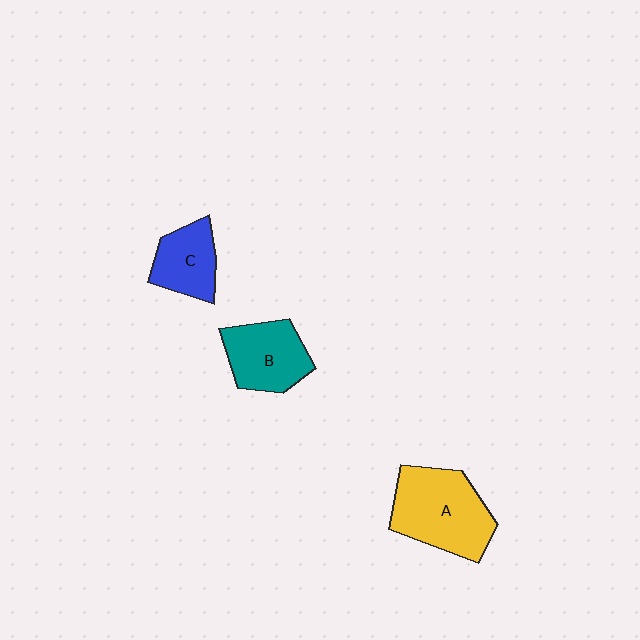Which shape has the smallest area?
Shape C (blue).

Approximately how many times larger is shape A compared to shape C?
Approximately 1.7 times.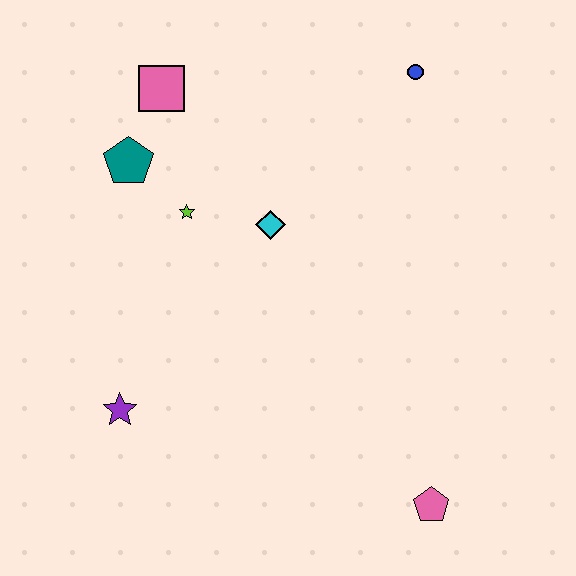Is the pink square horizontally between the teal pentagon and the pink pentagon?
Yes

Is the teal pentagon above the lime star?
Yes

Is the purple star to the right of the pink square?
No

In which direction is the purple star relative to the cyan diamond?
The purple star is below the cyan diamond.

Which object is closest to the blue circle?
The cyan diamond is closest to the blue circle.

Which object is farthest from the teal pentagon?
The pink pentagon is farthest from the teal pentagon.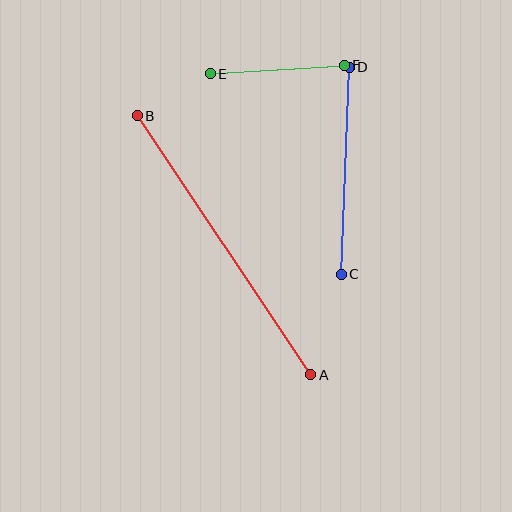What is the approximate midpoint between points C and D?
The midpoint is at approximately (345, 171) pixels.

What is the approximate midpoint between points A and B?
The midpoint is at approximately (224, 245) pixels.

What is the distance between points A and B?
The distance is approximately 312 pixels.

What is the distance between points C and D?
The distance is approximately 207 pixels.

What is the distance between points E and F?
The distance is approximately 134 pixels.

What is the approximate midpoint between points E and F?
The midpoint is at approximately (277, 69) pixels.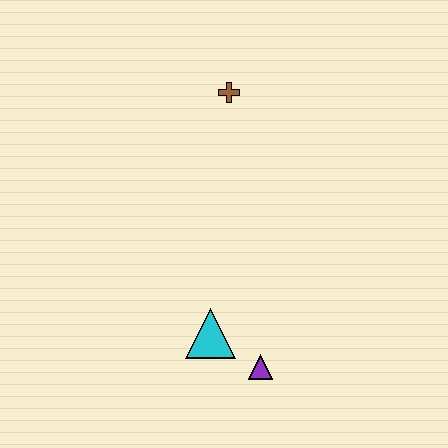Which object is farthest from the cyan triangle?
The brown cross is farthest from the cyan triangle.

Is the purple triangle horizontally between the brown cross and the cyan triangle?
No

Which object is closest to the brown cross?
The cyan triangle is closest to the brown cross.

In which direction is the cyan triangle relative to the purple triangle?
The cyan triangle is to the left of the purple triangle.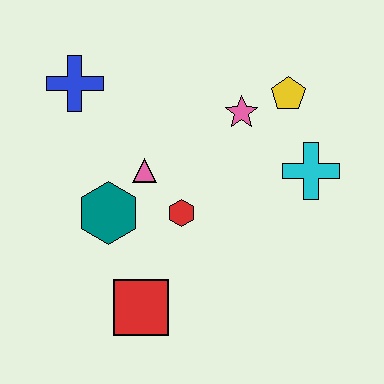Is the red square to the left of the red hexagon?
Yes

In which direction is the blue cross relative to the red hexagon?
The blue cross is above the red hexagon.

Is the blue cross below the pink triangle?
No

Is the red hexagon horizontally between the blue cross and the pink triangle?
No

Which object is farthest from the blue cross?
The cyan cross is farthest from the blue cross.